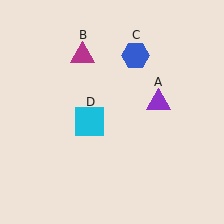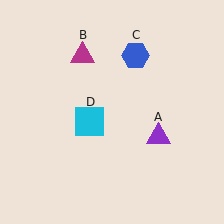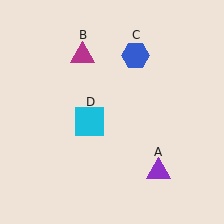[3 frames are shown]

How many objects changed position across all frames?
1 object changed position: purple triangle (object A).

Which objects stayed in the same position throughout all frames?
Magenta triangle (object B) and blue hexagon (object C) and cyan square (object D) remained stationary.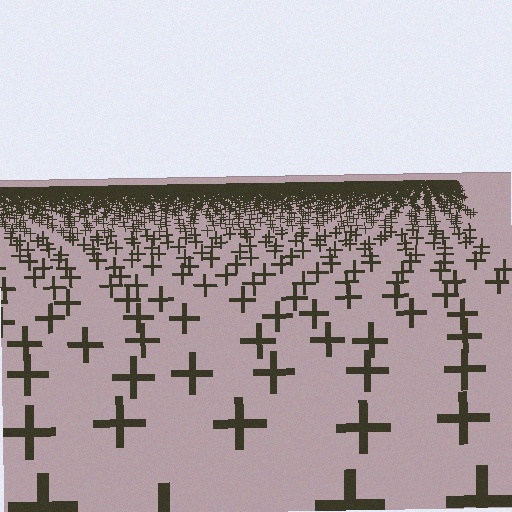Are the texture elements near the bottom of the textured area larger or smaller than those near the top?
Larger. Near the bottom, elements are closer to the viewer and appear at a bigger on-screen size.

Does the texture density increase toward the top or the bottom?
Density increases toward the top.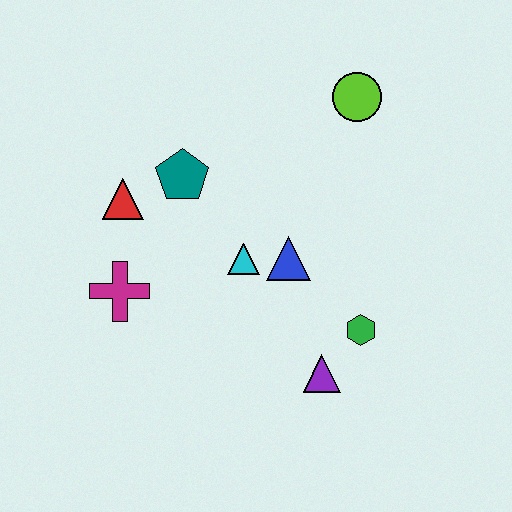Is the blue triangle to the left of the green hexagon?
Yes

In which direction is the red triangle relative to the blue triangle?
The red triangle is to the left of the blue triangle.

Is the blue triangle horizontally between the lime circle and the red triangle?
Yes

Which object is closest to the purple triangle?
The green hexagon is closest to the purple triangle.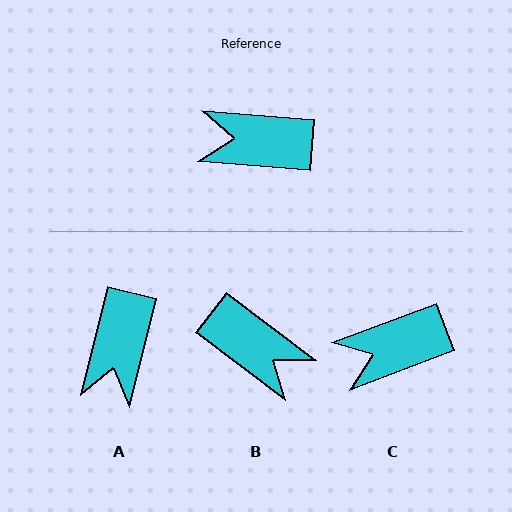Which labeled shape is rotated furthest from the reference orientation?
B, about 147 degrees away.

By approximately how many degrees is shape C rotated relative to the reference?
Approximately 25 degrees counter-clockwise.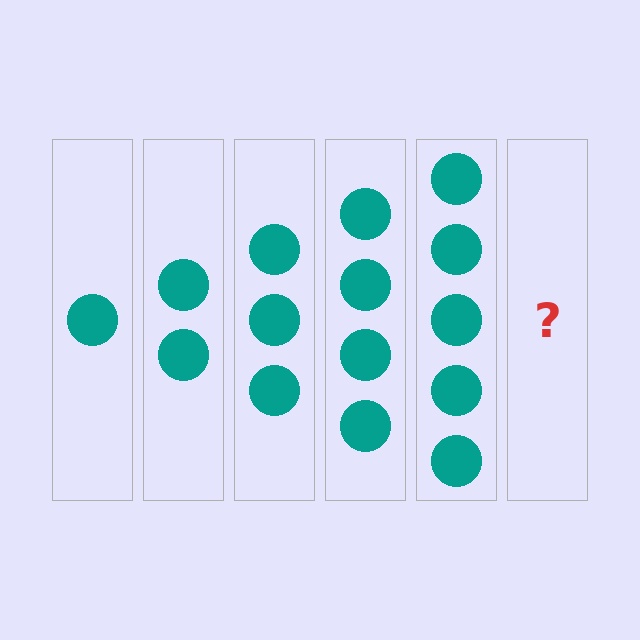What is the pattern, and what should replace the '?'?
The pattern is that each step adds one more circle. The '?' should be 6 circles.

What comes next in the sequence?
The next element should be 6 circles.